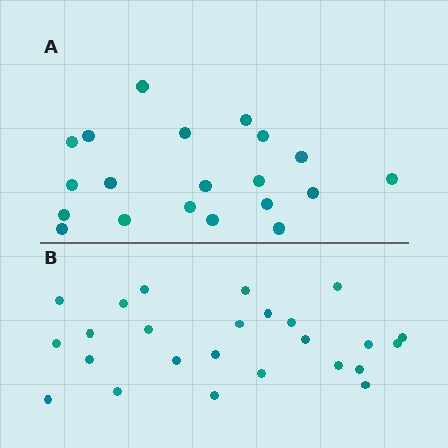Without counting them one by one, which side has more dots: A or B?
Region B (the bottom region) has more dots.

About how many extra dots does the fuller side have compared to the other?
Region B has about 5 more dots than region A.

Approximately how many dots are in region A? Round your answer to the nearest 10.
About 20 dots.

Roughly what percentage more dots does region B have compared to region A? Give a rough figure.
About 25% more.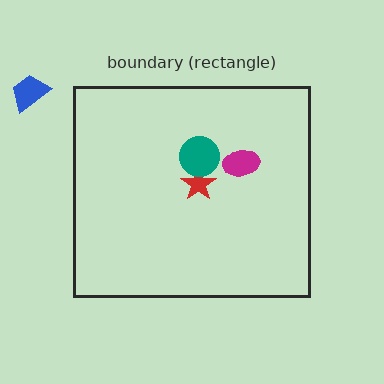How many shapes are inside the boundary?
3 inside, 1 outside.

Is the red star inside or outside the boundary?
Inside.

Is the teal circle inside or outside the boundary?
Inside.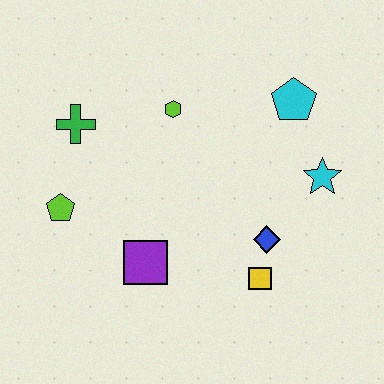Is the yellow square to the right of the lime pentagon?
Yes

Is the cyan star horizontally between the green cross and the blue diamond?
No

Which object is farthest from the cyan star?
The lime pentagon is farthest from the cyan star.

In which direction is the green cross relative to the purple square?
The green cross is above the purple square.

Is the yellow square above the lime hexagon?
No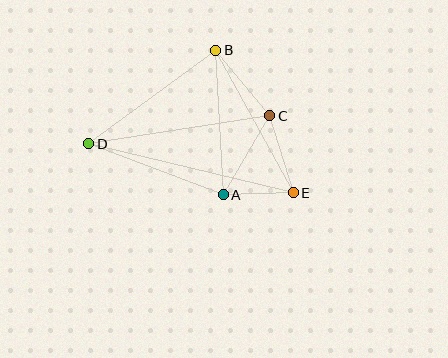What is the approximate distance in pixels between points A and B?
The distance between A and B is approximately 144 pixels.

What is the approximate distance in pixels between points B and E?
The distance between B and E is approximately 162 pixels.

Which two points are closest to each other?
Points A and E are closest to each other.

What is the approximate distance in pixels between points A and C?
The distance between A and C is approximately 92 pixels.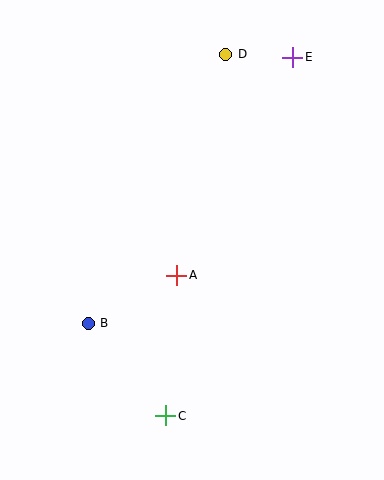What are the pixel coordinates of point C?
Point C is at (166, 416).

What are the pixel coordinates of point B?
Point B is at (88, 323).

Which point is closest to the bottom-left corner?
Point C is closest to the bottom-left corner.